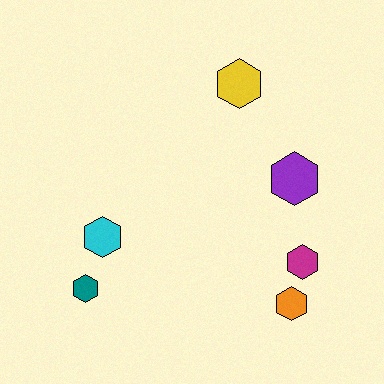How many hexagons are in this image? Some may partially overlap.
There are 6 hexagons.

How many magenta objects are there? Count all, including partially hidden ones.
There is 1 magenta object.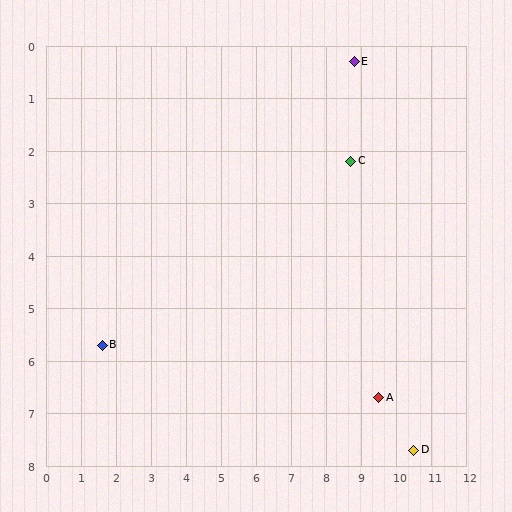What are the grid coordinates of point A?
Point A is at approximately (9.5, 6.7).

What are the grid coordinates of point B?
Point B is at approximately (1.6, 5.7).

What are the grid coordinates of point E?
Point E is at approximately (8.8, 0.3).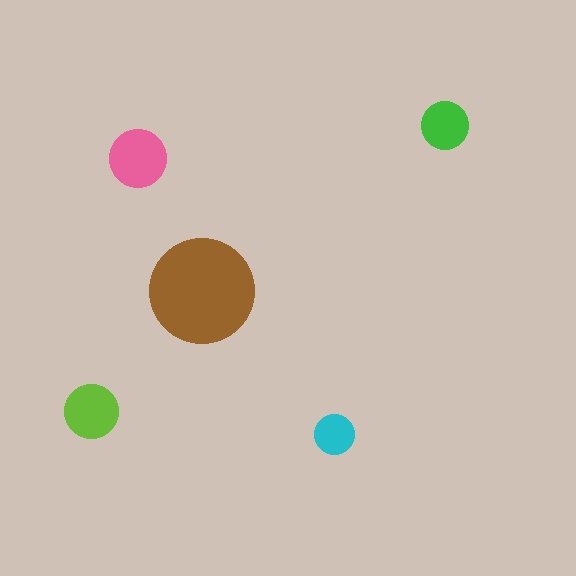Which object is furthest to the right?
The green circle is rightmost.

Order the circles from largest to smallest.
the brown one, the pink one, the lime one, the green one, the cyan one.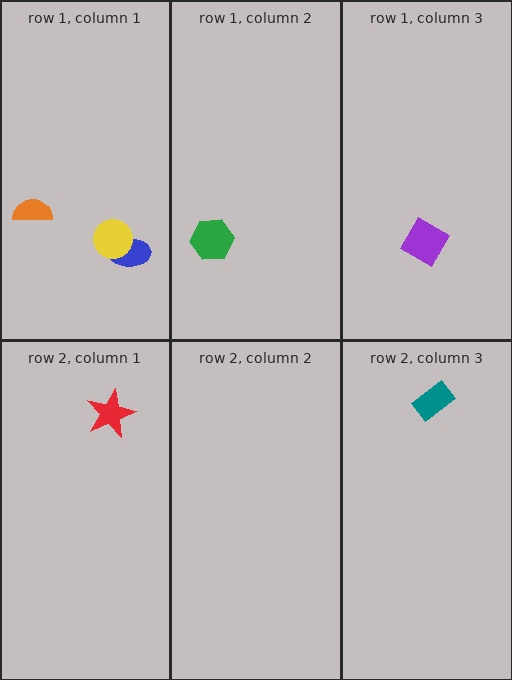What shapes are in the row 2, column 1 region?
The red star.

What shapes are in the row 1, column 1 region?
The orange semicircle, the blue ellipse, the yellow circle.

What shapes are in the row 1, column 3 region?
The purple diamond.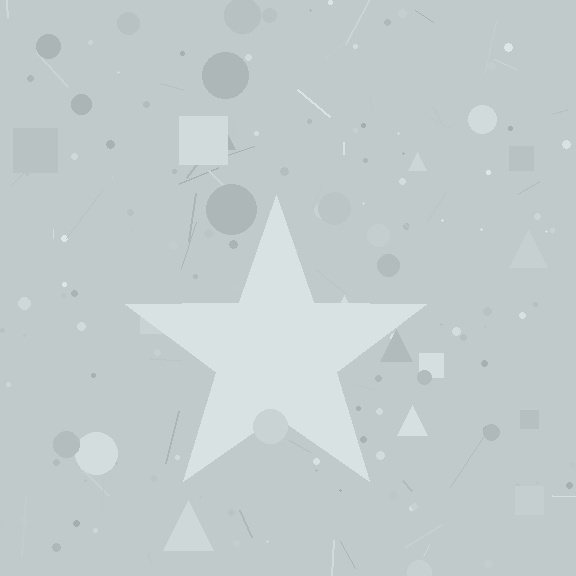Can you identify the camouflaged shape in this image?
The camouflaged shape is a star.